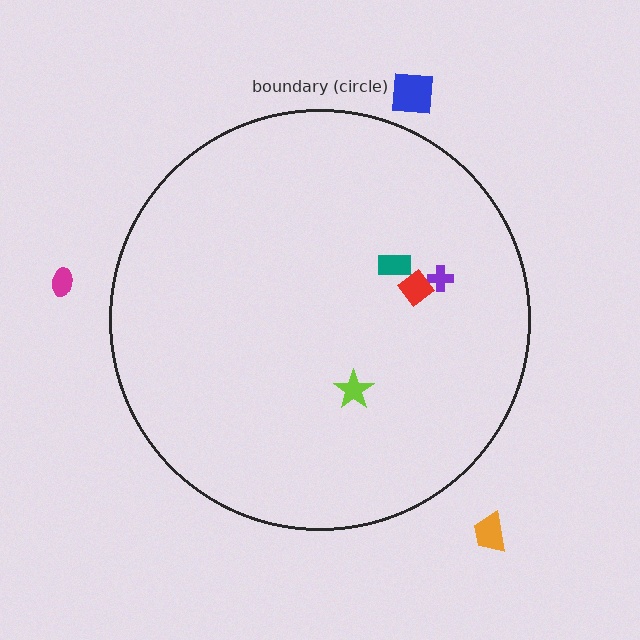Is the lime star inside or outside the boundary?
Inside.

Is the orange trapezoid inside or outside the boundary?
Outside.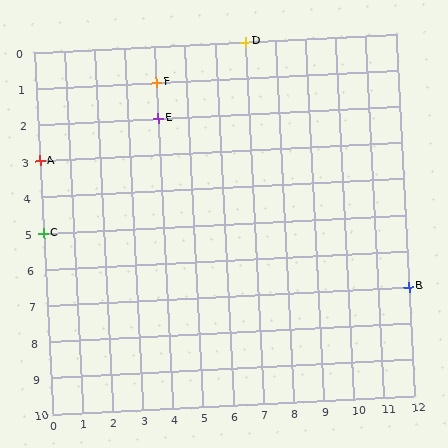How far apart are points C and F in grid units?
Points C and F are 4 columns and 4 rows apart (about 5.7 grid units diagonally).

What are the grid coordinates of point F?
Point F is at grid coordinates (4, 1).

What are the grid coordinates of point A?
Point A is at grid coordinates (0, 3).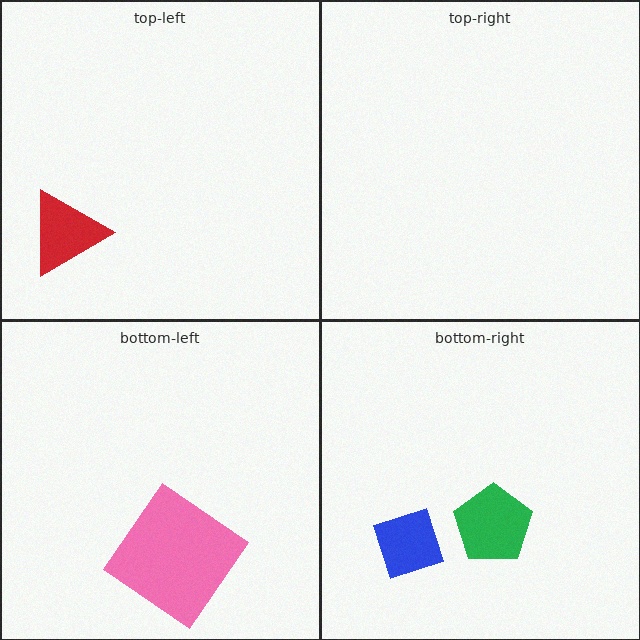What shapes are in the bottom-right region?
The blue diamond, the green pentagon.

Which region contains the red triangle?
The top-left region.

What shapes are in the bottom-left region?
The pink diamond.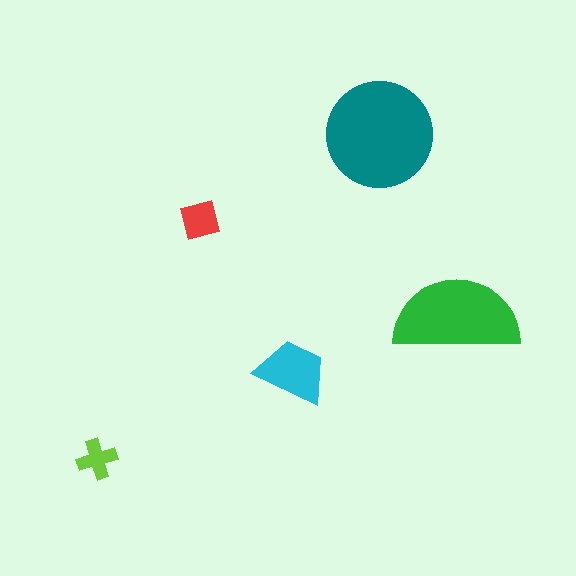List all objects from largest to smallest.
The teal circle, the green semicircle, the cyan trapezoid, the red square, the lime cross.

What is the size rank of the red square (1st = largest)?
4th.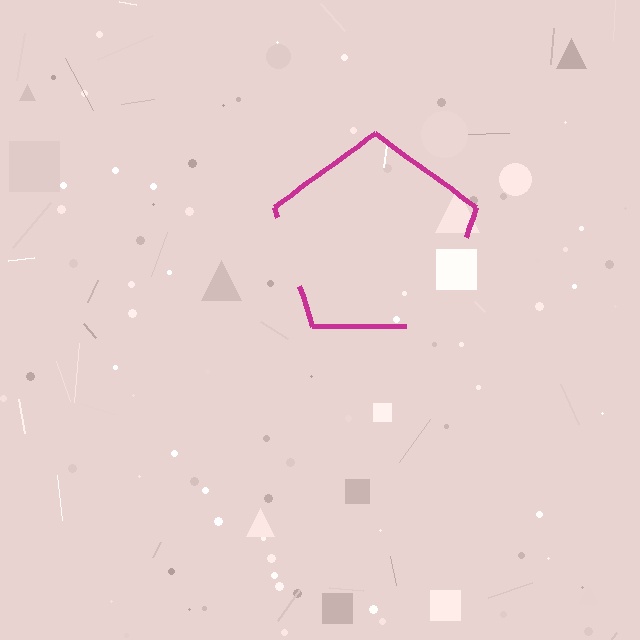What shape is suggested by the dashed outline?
The dashed outline suggests a pentagon.